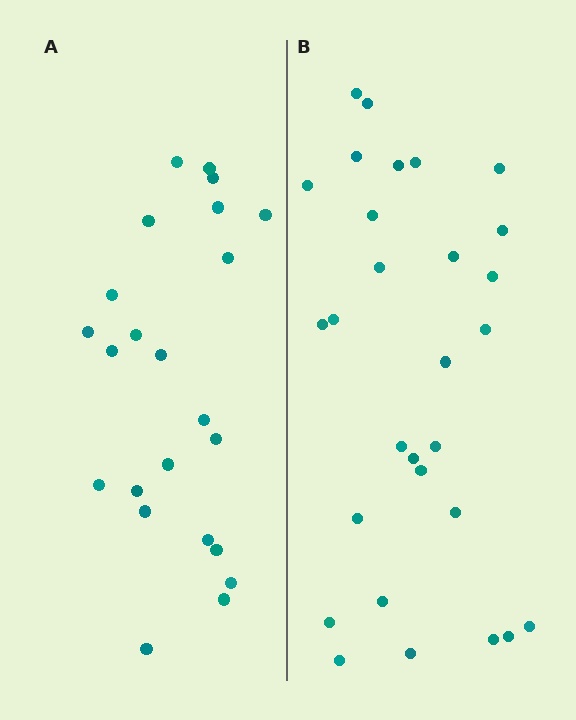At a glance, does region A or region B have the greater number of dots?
Region B (the right region) has more dots.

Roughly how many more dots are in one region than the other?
Region B has about 6 more dots than region A.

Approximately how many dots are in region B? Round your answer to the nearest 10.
About 30 dots. (The exact count is 29, which rounds to 30.)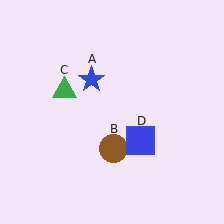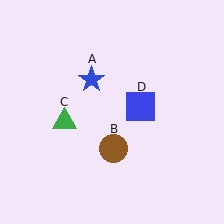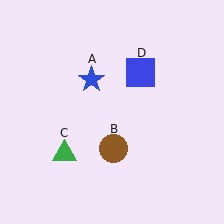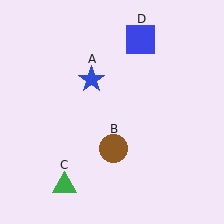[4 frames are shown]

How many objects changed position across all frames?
2 objects changed position: green triangle (object C), blue square (object D).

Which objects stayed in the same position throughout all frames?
Blue star (object A) and brown circle (object B) remained stationary.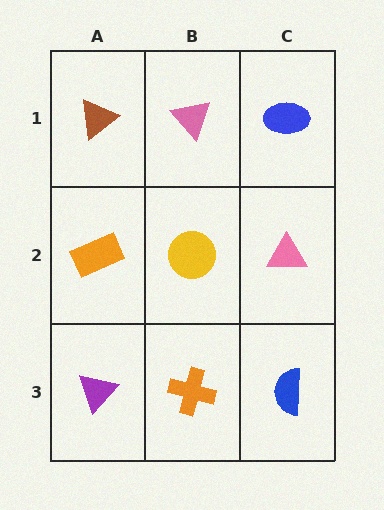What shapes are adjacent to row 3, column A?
An orange rectangle (row 2, column A), an orange cross (row 3, column B).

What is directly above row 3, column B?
A yellow circle.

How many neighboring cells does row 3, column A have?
2.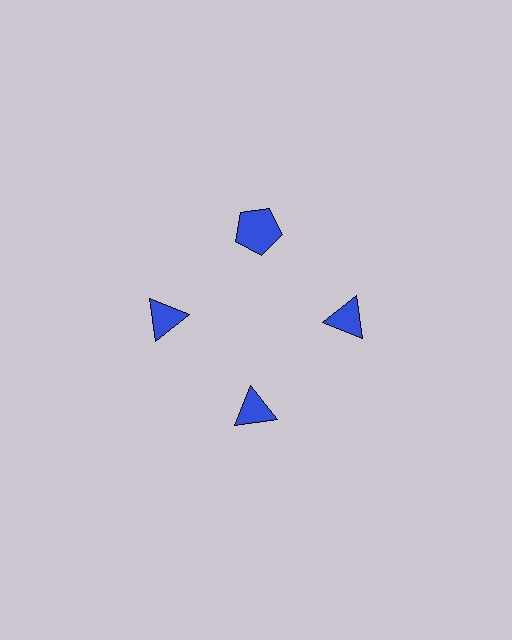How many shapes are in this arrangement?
There are 4 shapes arranged in a ring pattern.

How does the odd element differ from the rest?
It has a different shape: pentagon instead of triangle.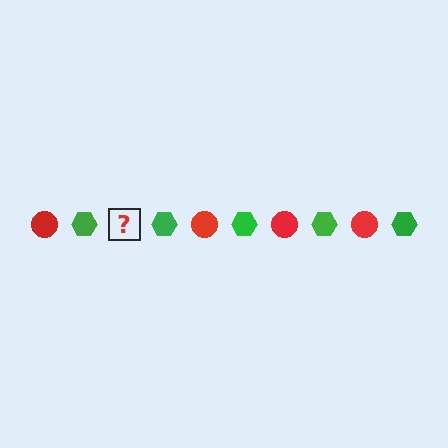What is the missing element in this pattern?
The missing element is a red circle.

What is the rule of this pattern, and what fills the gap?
The rule is that the pattern alternates between red circle and green hexagon. The gap should be filled with a red circle.